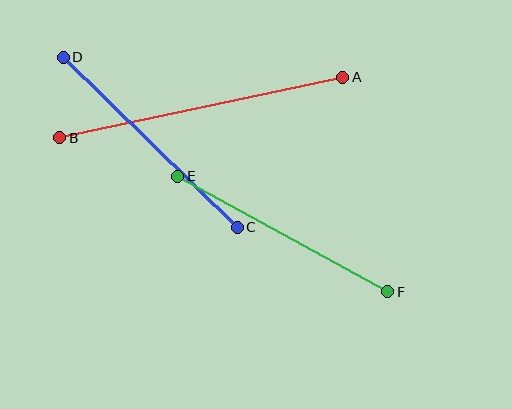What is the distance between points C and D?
The distance is approximately 244 pixels.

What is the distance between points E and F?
The distance is approximately 240 pixels.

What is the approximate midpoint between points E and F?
The midpoint is at approximately (283, 234) pixels.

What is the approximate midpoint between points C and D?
The midpoint is at approximately (150, 142) pixels.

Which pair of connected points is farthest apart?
Points A and B are farthest apart.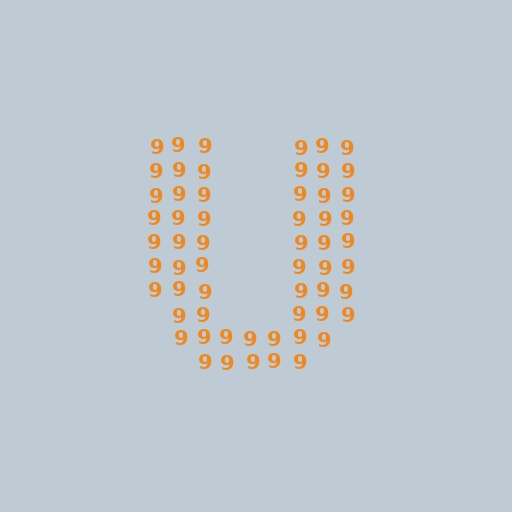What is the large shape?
The large shape is the letter U.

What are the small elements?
The small elements are digit 9's.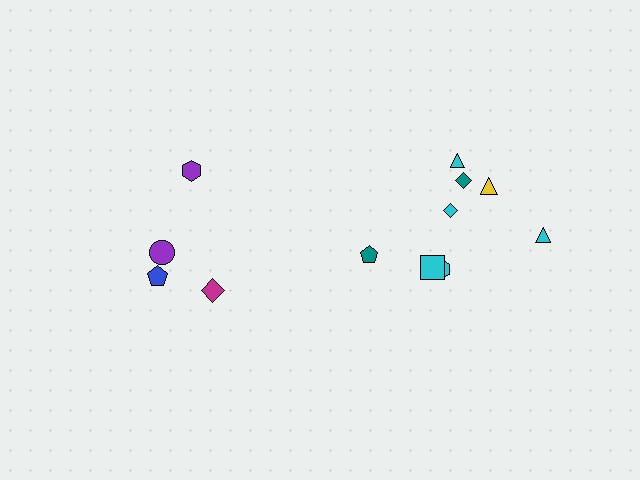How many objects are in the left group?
There are 4 objects.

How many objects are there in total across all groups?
There are 12 objects.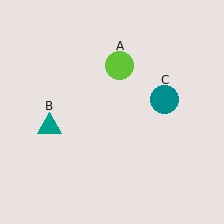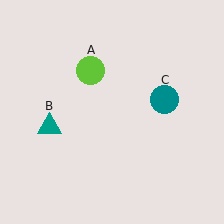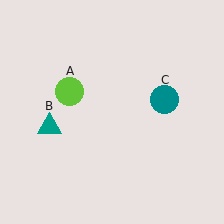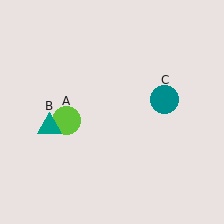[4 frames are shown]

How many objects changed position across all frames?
1 object changed position: lime circle (object A).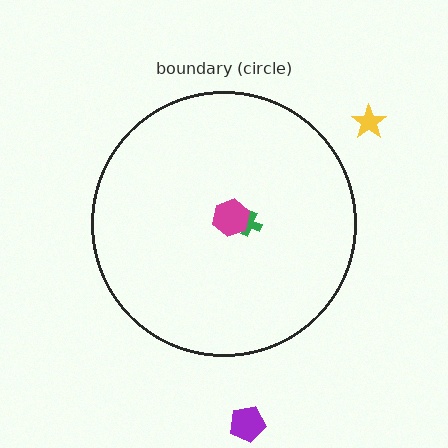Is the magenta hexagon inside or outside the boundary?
Inside.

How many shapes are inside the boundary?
2 inside, 2 outside.